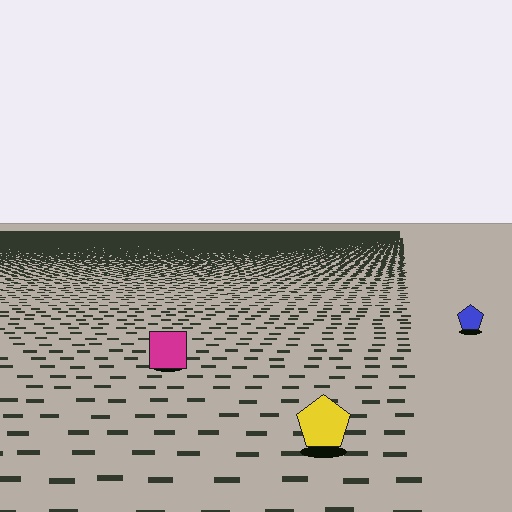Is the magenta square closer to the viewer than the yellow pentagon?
No. The yellow pentagon is closer — you can tell from the texture gradient: the ground texture is coarser near it.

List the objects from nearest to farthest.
From nearest to farthest: the yellow pentagon, the magenta square, the blue pentagon.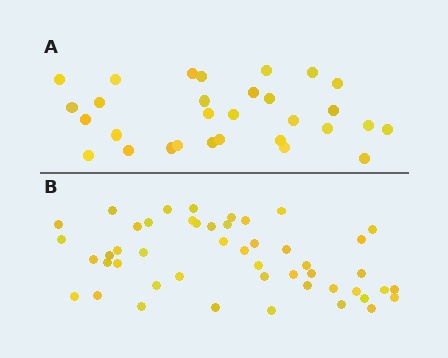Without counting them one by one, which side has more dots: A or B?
Region B (the bottom region) has more dots.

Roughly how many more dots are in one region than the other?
Region B has approximately 20 more dots than region A.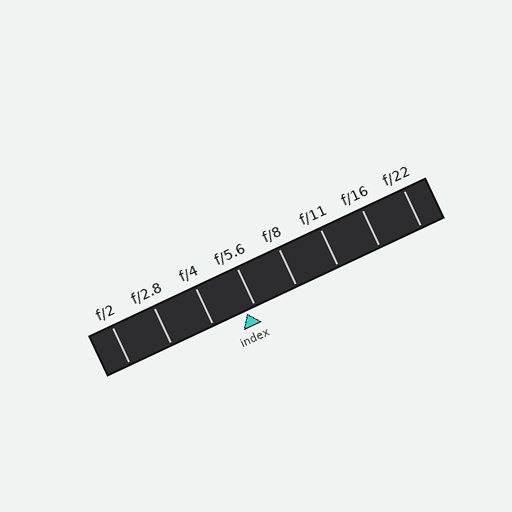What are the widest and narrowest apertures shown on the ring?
The widest aperture shown is f/2 and the narrowest is f/22.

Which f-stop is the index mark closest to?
The index mark is closest to f/5.6.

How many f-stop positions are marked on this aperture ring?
There are 8 f-stop positions marked.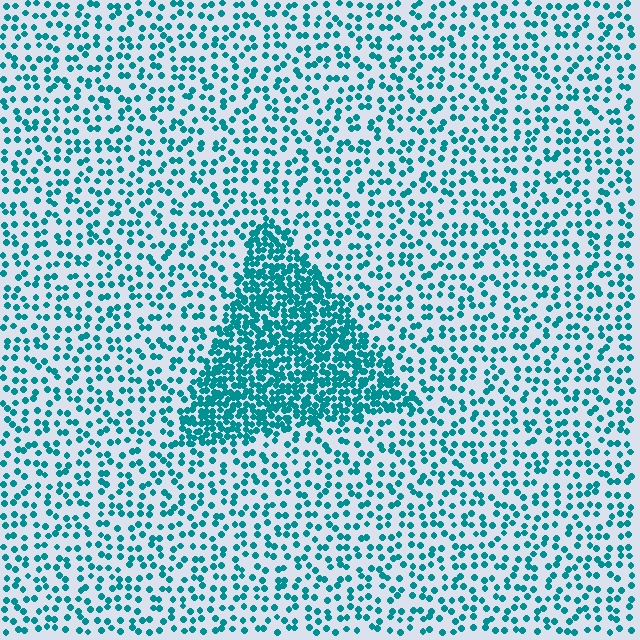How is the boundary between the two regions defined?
The boundary is defined by a change in element density (approximately 2.7x ratio). All elements are the same color, size, and shape.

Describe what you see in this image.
The image contains small teal elements arranged at two different densities. A triangle-shaped region is visible where the elements are more densely packed than the surrounding area.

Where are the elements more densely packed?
The elements are more densely packed inside the triangle boundary.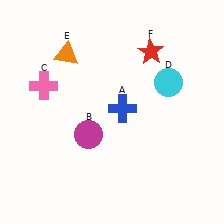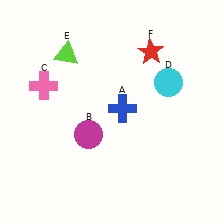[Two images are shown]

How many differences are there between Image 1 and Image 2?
There is 1 difference between the two images.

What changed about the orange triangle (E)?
In Image 1, E is orange. In Image 2, it changed to lime.